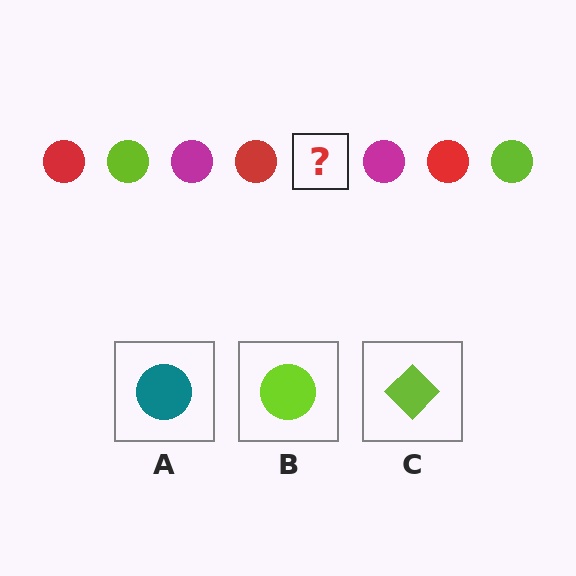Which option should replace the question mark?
Option B.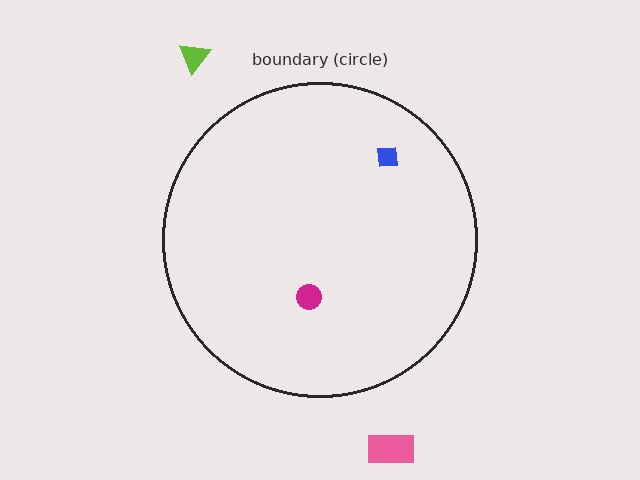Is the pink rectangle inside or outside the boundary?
Outside.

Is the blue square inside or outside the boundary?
Inside.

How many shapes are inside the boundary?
2 inside, 2 outside.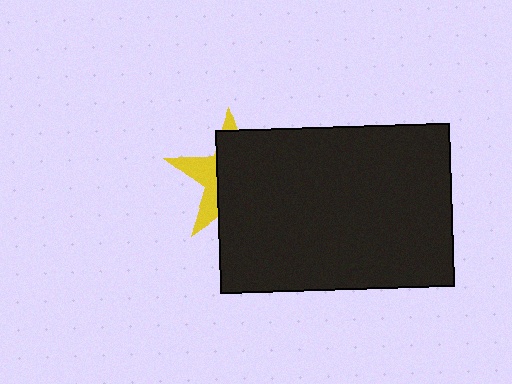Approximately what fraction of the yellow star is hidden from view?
Roughly 67% of the yellow star is hidden behind the black rectangle.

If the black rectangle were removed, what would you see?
You would see the complete yellow star.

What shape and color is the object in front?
The object in front is a black rectangle.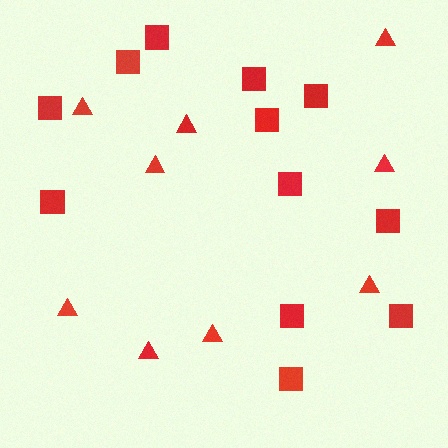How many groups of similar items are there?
There are 2 groups: one group of triangles (9) and one group of squares (12).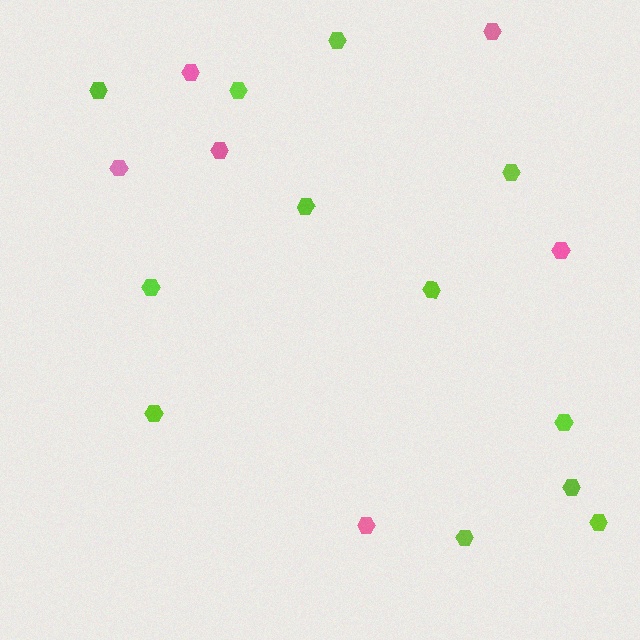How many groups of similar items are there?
There are 2 groups: one group of pink hexagons (6) and one group of lime hexagons (12).